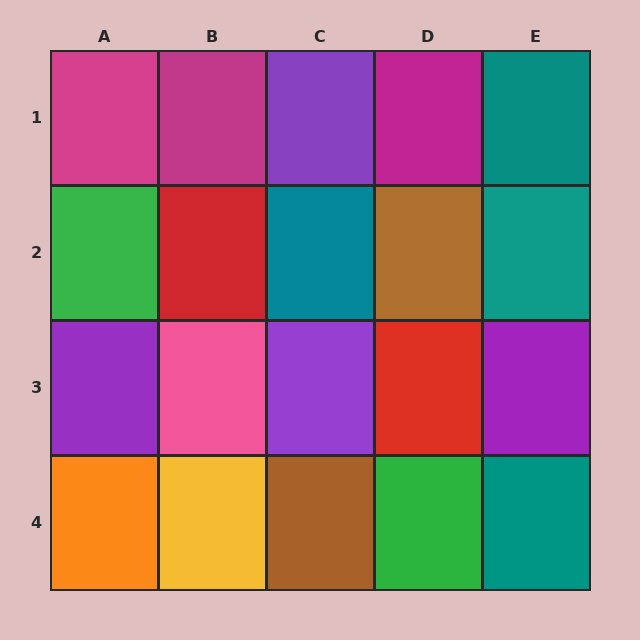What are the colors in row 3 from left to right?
Purple, pink, purple, red, purple.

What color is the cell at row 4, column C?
Brown.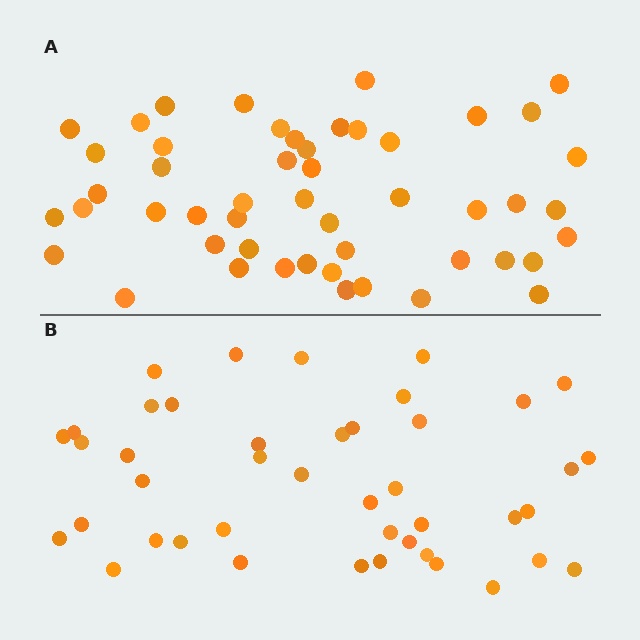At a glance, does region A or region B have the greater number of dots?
Region A (the top region) has more dots.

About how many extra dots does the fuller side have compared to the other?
Region A has roughly 8 or so more dots than region B.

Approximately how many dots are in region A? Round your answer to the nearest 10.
About 50 dots.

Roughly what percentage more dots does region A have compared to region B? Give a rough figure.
About 15% more.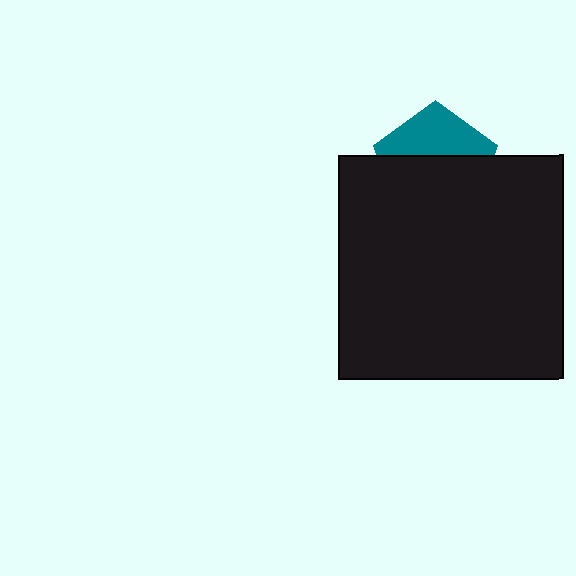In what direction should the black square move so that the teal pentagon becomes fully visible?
The black square should move down. That is the shortest direction to clear the overlap and leave the teal pentagon fully visible.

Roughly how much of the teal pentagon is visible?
A small part of it is visible (roughly 39%).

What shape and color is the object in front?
The object in front is a black square.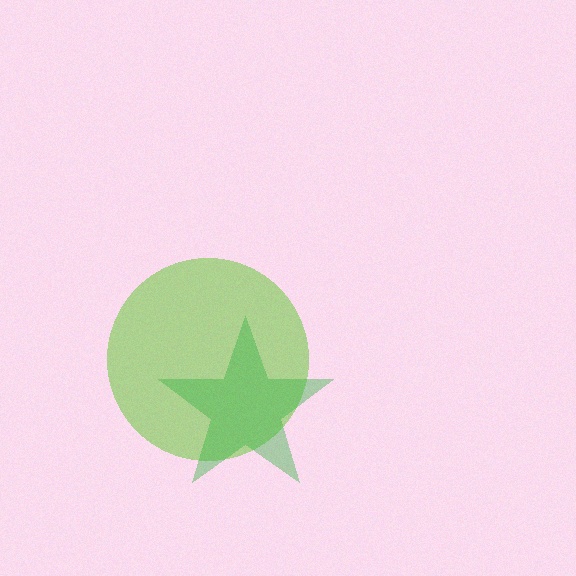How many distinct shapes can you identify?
There are 2 distinct shapes: a lime circle, a green star.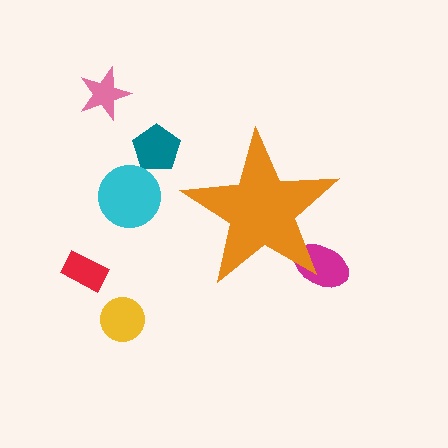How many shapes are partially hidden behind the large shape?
1 shape is partially hidden.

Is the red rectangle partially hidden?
No, the red rectangle is fully visible.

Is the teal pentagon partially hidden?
No, the teal pentagon is fully visible.